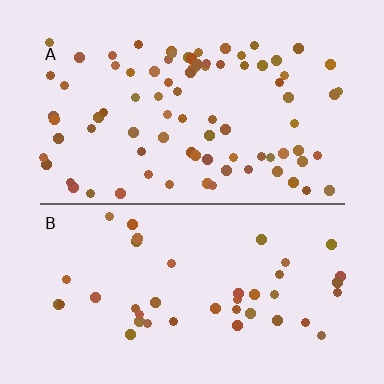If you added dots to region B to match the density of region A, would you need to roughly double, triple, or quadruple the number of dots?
Approximately double.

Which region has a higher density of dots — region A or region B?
A (the top).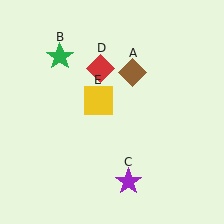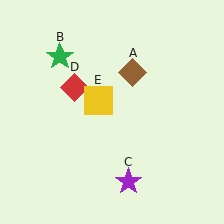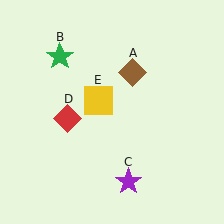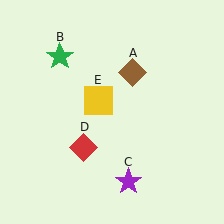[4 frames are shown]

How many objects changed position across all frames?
1 object changed position: red diamond (object D).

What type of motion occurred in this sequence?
The red diamond (object D) rotated counterclockwise around the center of the scene.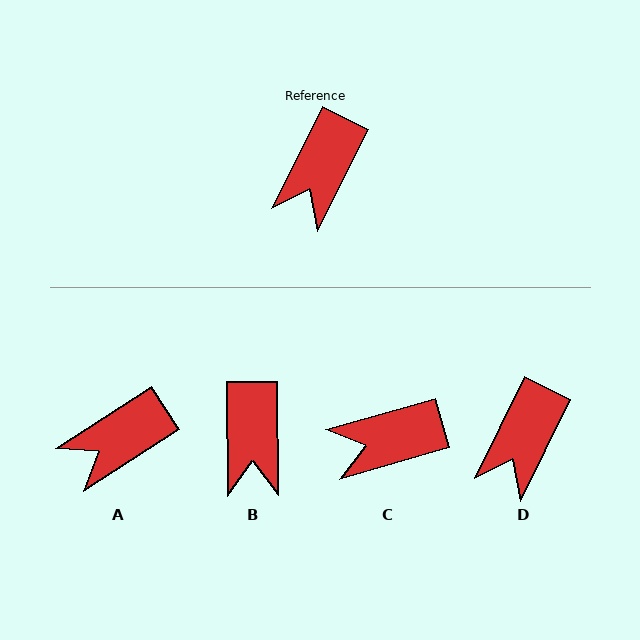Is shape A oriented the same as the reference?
No, it is off by about 31 degrees.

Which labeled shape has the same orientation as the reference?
D.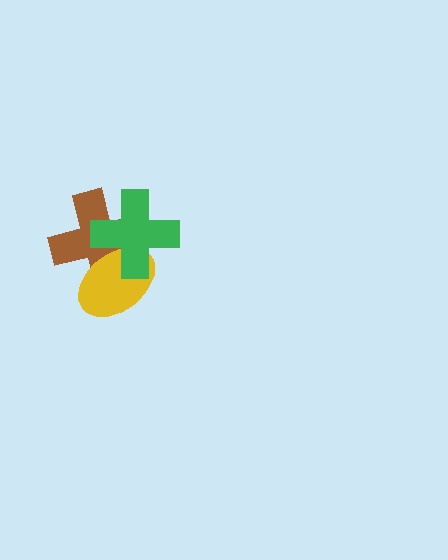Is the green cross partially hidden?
No, no other shape covers it.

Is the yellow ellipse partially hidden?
Yes, it is partially covered by another shape.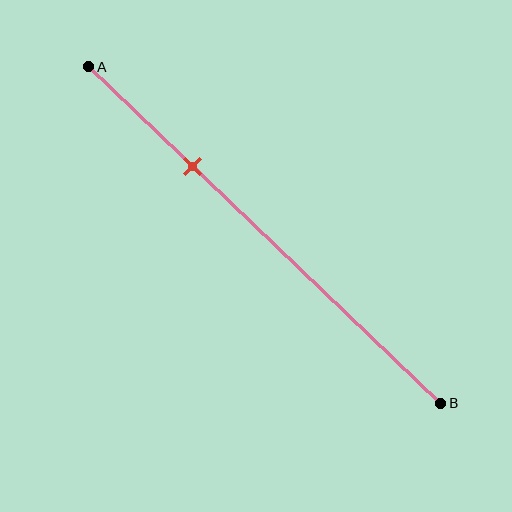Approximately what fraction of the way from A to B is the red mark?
The red mark is approximately 30% of the way from A to B.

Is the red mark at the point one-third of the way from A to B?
No, the mark is at about 30% from A, not at the 33% one-third point.